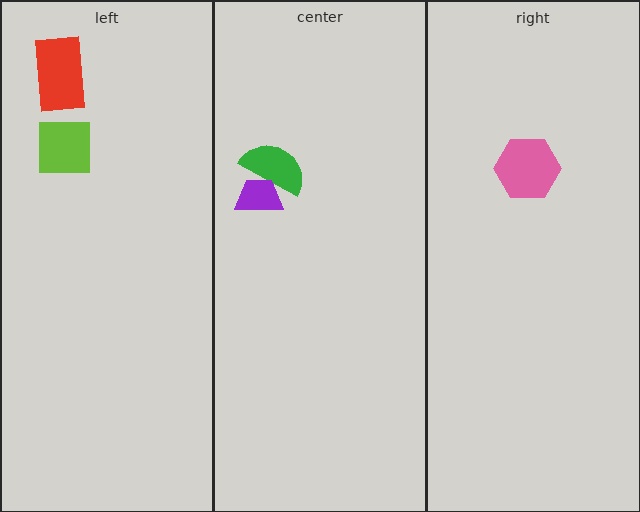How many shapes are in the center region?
2.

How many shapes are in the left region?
2.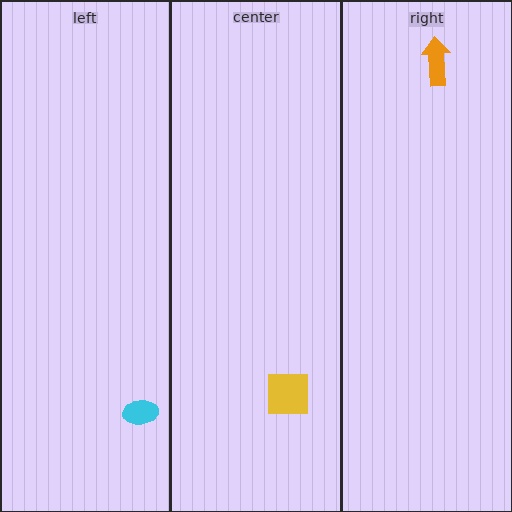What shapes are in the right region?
The orange arrow.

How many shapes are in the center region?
1.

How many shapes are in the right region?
1.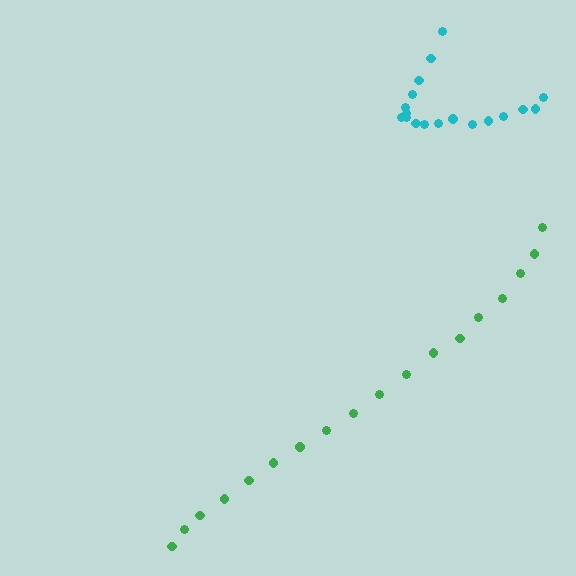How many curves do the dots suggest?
There are 2 distinct paths.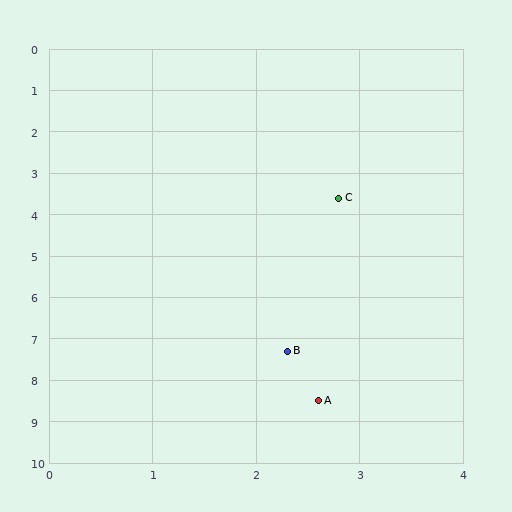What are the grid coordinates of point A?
Point A is at approximately (2.6, 8.5).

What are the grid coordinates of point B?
Point B is at approximately (2.3, 7.3).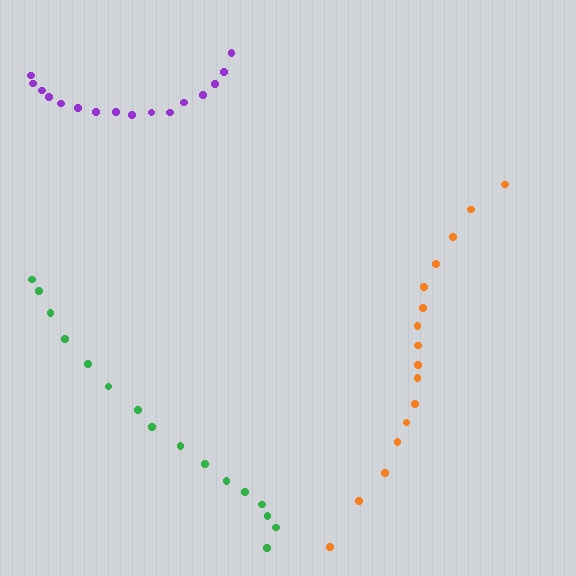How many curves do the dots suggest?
There are 3 distinct paths.